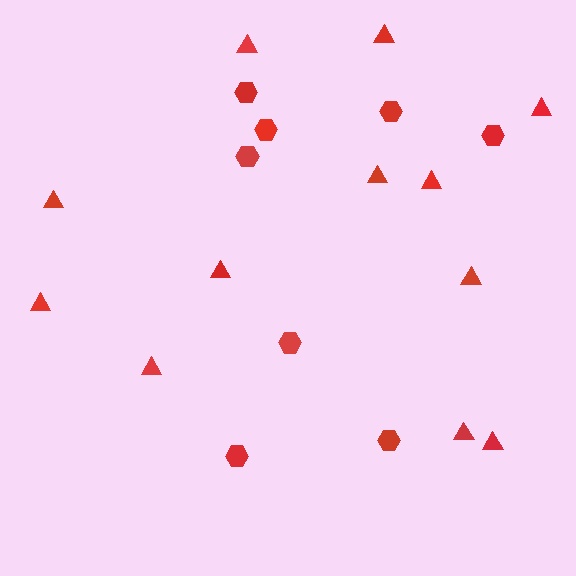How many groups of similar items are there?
There are 2 groups: one group of hexagons (8) and one group of triangles (12).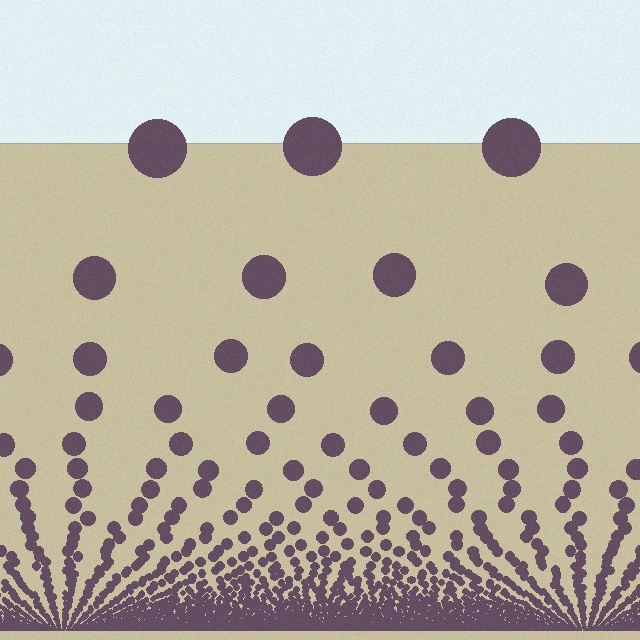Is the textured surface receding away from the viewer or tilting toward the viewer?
The surface appears to tilt toward the viewer. Texture elements get larger and sparser toward the top.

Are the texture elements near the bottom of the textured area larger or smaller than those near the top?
Smaller. The gradient is inverted — elements near the bottom are smaller and denser.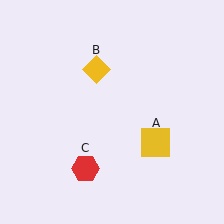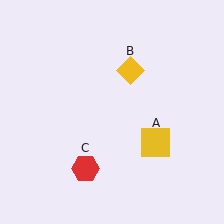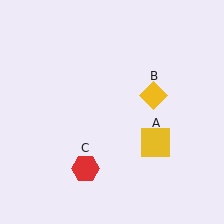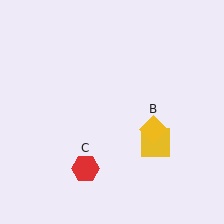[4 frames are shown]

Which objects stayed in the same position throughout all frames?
Yellow square (object A) and red hexagon (object C) remained stationary.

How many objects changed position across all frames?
1 object changed position: yellow diamond (object B).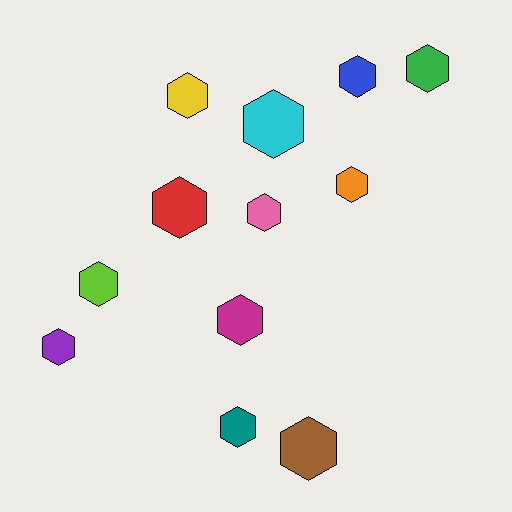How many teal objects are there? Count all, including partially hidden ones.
There is 1 teal object.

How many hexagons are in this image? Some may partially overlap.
There are 12 hexagons.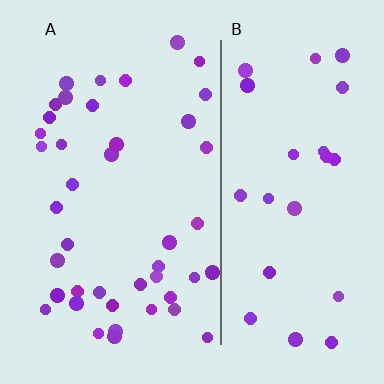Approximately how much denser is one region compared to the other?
Approximately 1.6× — region A over region B.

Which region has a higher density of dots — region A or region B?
A (the left).